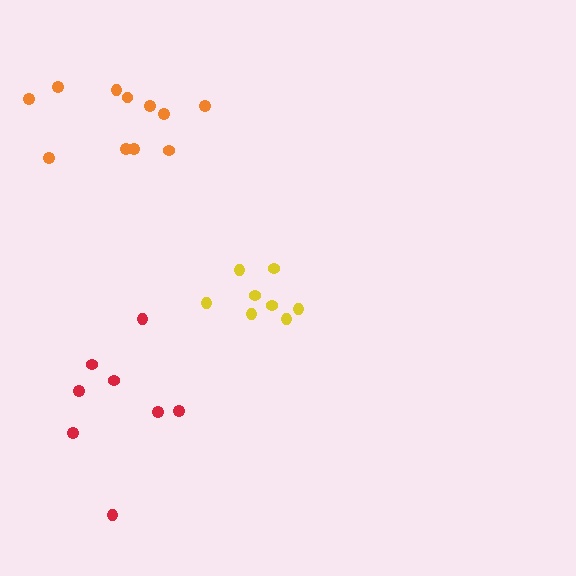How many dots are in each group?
Group 1: 11 dots, Group 2: 8 dots, Group 3: 8 dots (27 total).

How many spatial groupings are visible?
There are 3 spatial groupings.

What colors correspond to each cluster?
The clusters are colored: orange, yellow, red.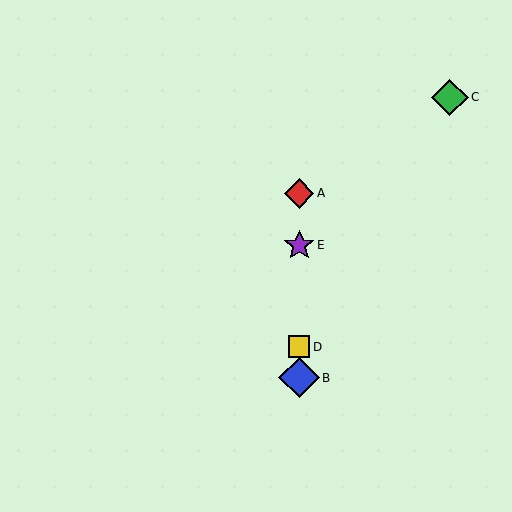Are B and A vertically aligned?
Yes, both are at x≈299.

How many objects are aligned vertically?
4 objects (A, B, D, E) are aligned vertically.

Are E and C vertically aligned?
No, E is at x≈299 and C is at x≈450.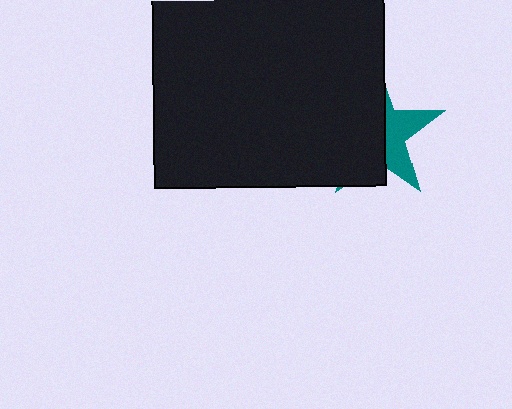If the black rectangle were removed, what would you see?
You would see the complete teal star.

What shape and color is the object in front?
The object in front is a black rectangle.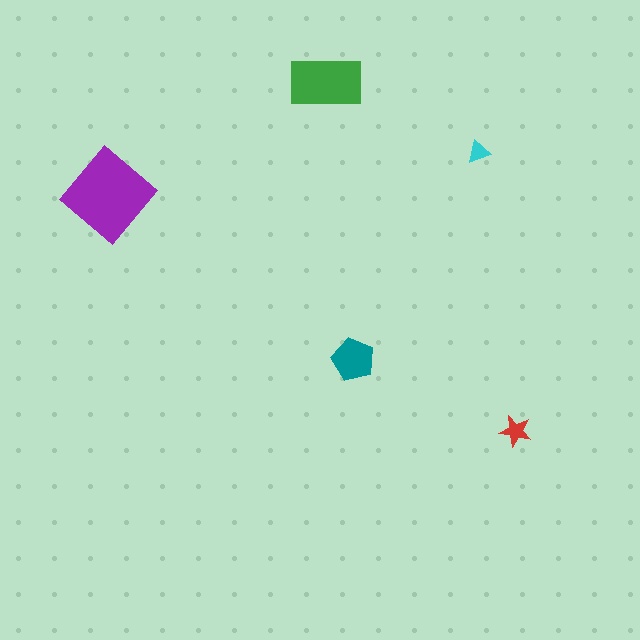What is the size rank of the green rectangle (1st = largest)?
2nd.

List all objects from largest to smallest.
The purple diamond, the green rectangle, the teal pentagon, the red star, the cyan triangle.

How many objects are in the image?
There are 5 objects in the image.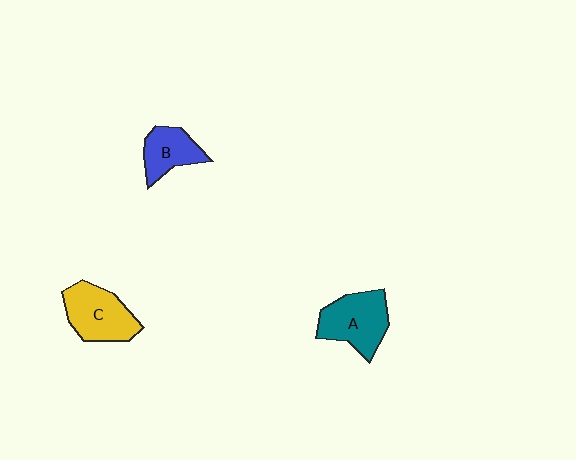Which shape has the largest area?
Shape A (teal).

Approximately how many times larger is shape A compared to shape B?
Approximately 1.5 times.